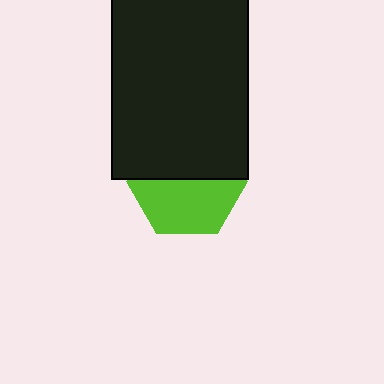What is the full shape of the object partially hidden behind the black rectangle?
The partially hidden object is a lime hexagon.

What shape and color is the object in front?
The object in front is a black rectangle.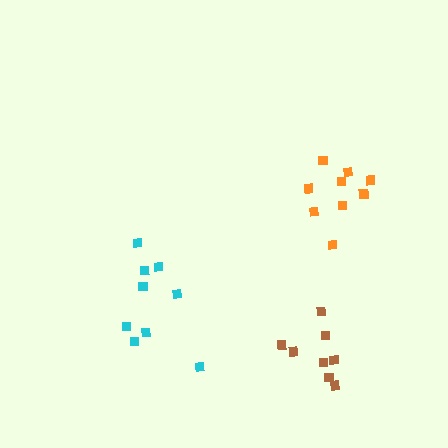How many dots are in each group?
Group 1: 9 dots, Group 2: 8 dots, Group 3: 9 dots (26 total).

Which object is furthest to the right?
The orange cluster is rightmost.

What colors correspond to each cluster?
The clusters are colored: cyan, brown, orange.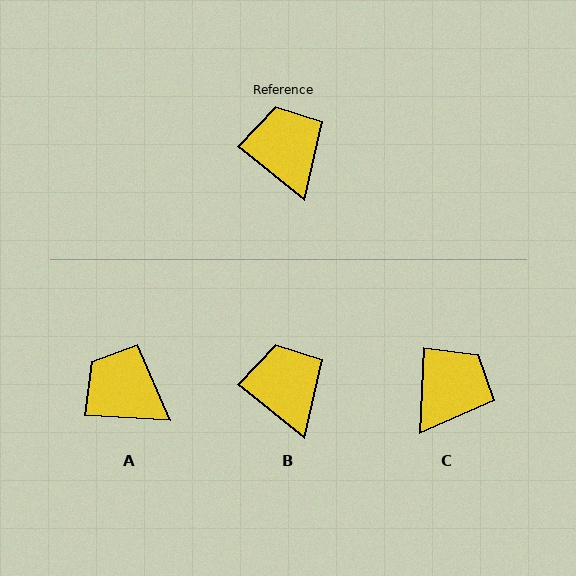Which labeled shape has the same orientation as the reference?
B.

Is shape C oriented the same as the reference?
No, it is off by about 54 degrees.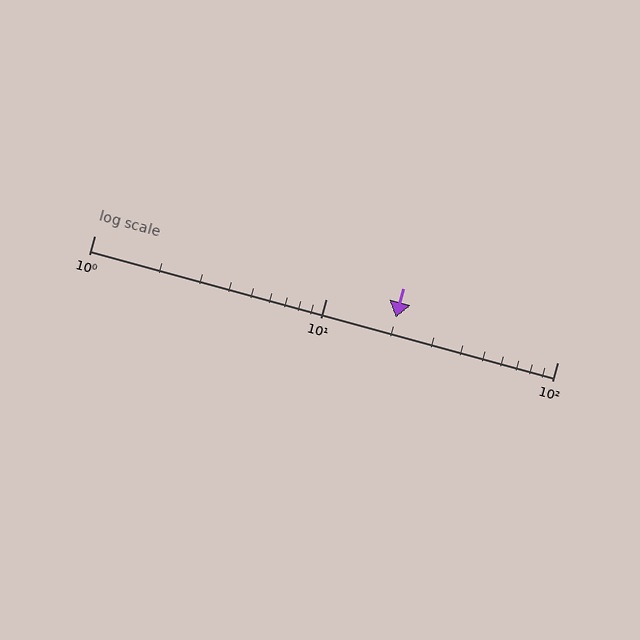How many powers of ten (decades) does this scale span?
The scale spans 2 decades, from 1 to 100.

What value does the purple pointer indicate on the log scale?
The pointer indicates approximately 20.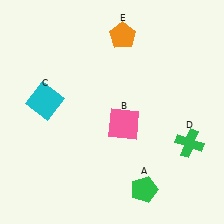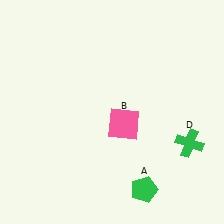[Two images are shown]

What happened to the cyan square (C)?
The cyan square (C) was removed in Image 2. It was in the top-left area of Image 1.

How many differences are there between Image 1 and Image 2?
There are 2 differences between the two images.